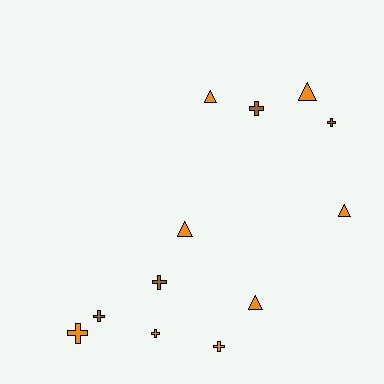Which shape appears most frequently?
Cross, with 7 objects.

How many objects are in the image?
There are 12 objects.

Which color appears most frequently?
Orange, with 8 objects.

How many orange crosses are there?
There are 3 orange crosses.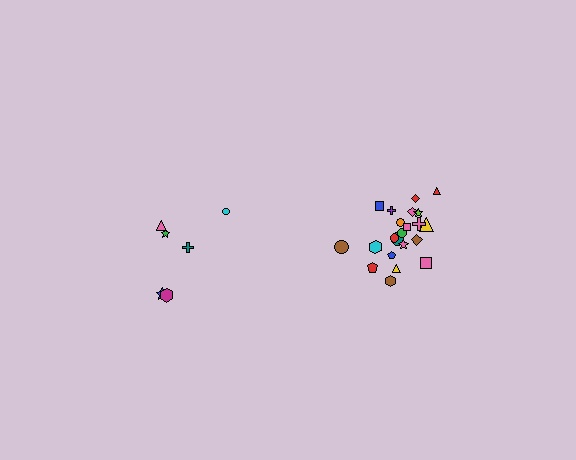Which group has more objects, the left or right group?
The right group.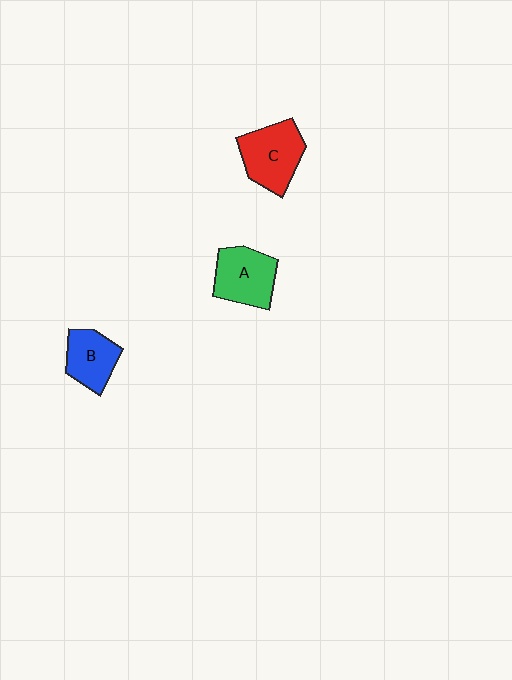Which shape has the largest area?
Shape C (red).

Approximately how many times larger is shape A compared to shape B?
Approximately 1.2 times.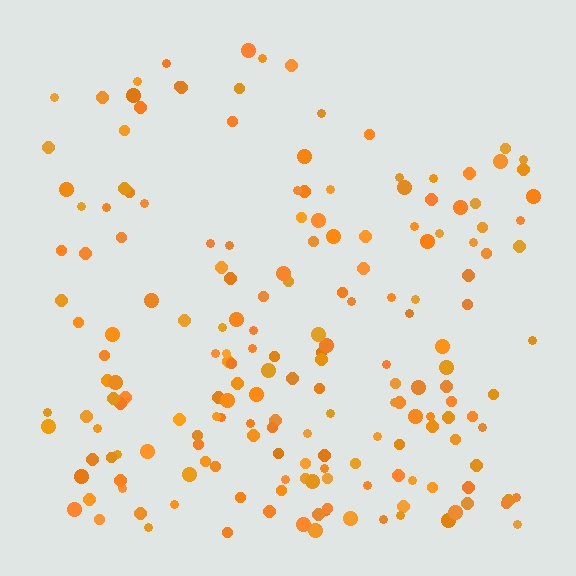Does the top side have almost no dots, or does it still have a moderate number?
Still a moderate number, just noticeably fewer than the bottom.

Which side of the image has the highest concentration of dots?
The bottom.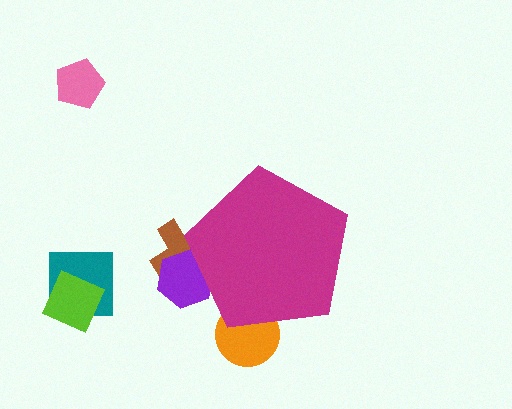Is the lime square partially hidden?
No, the lime square is fully visible.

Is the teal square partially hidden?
No, the teal square is fully visible.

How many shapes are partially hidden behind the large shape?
3 shapes are partially hidden.